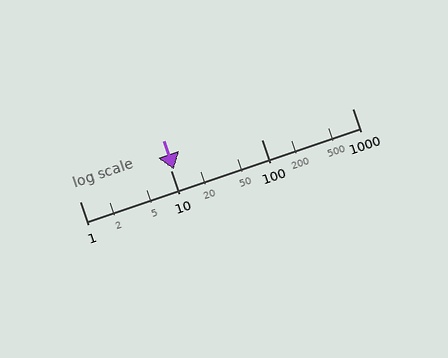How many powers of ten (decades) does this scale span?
The scale spans 3 decades, from 1 to 1000.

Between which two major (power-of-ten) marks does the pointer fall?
The pointer is between 10 and 100.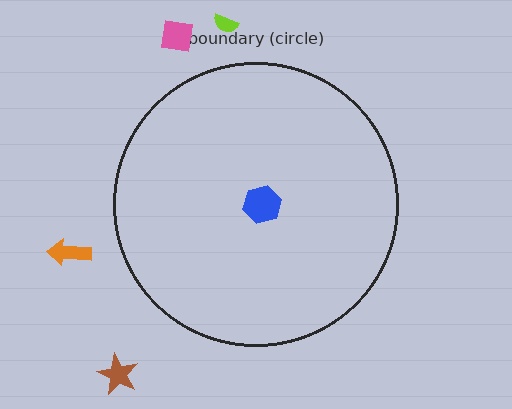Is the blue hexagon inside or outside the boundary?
Inside.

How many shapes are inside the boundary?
1 inside, 4 outside.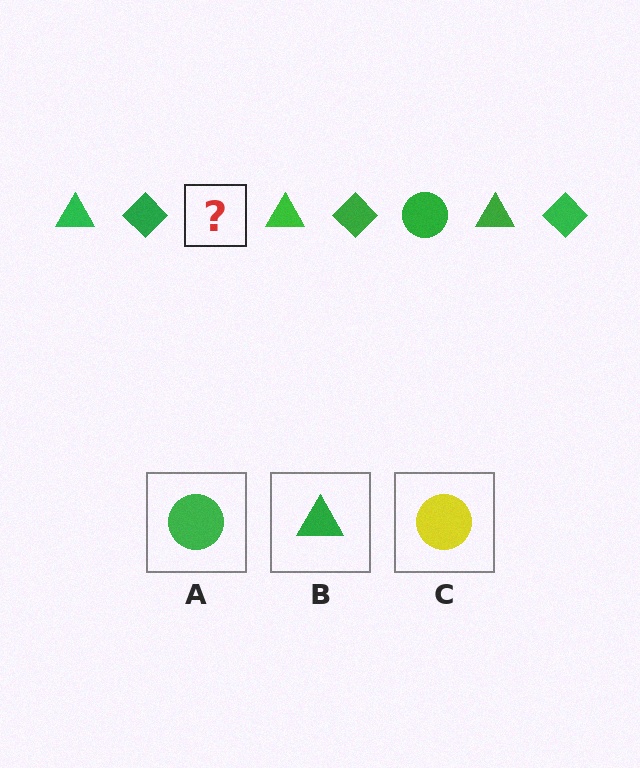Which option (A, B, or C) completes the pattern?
A.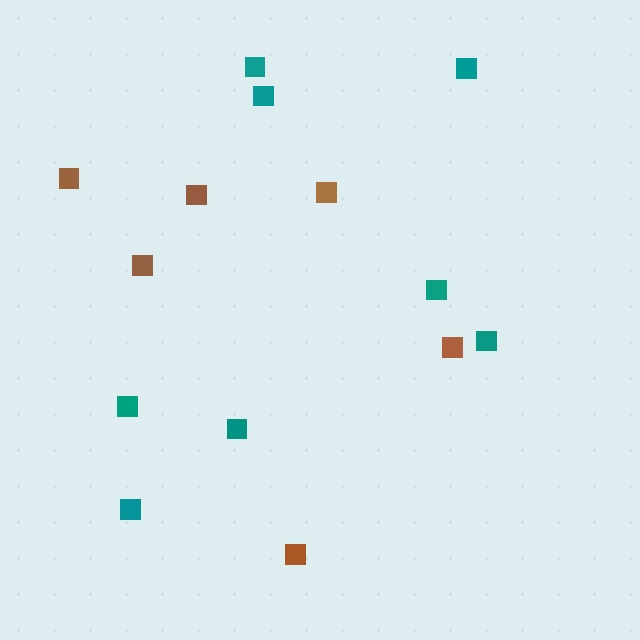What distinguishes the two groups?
There are 2 groups: one group of brown squares (6) and one group of teal squares (8).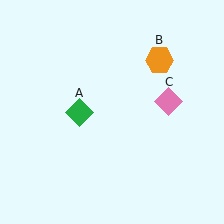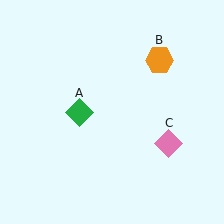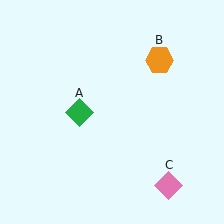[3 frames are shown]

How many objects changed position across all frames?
1 object changed position: pink diamond (object C).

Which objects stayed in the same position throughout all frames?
Green diamond (object A) and orange hexagon (object B) remained stationary.